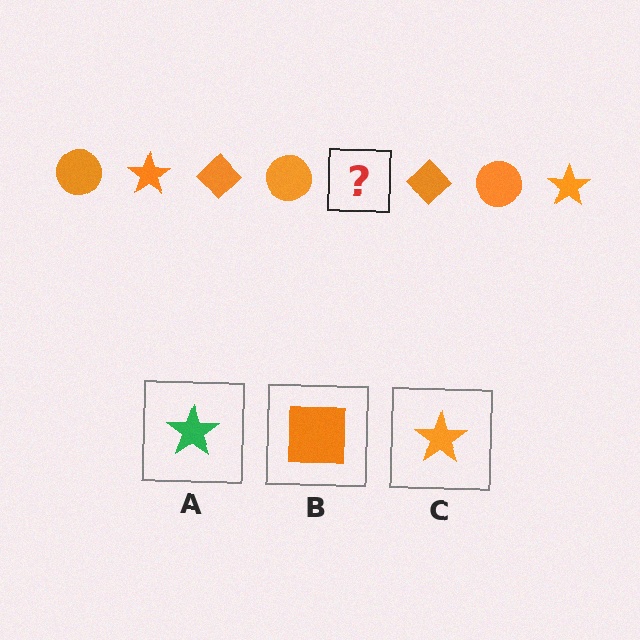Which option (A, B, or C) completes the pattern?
C.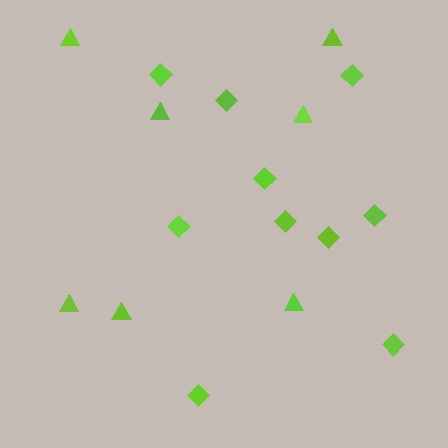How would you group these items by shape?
There are 2 groups: one group of triangles (7) and one group of diamonds (10).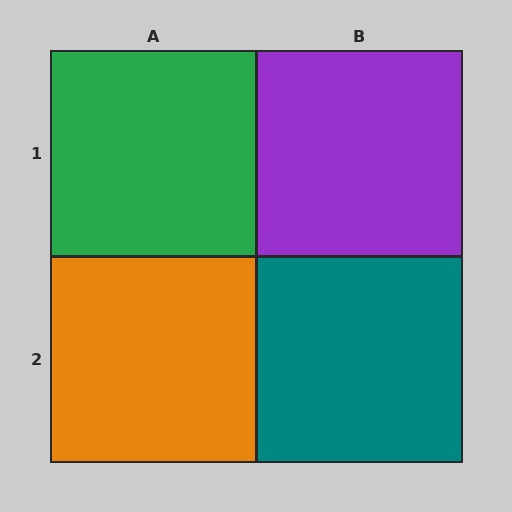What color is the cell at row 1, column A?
Green.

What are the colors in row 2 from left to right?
Orange, teal.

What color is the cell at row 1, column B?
Purple.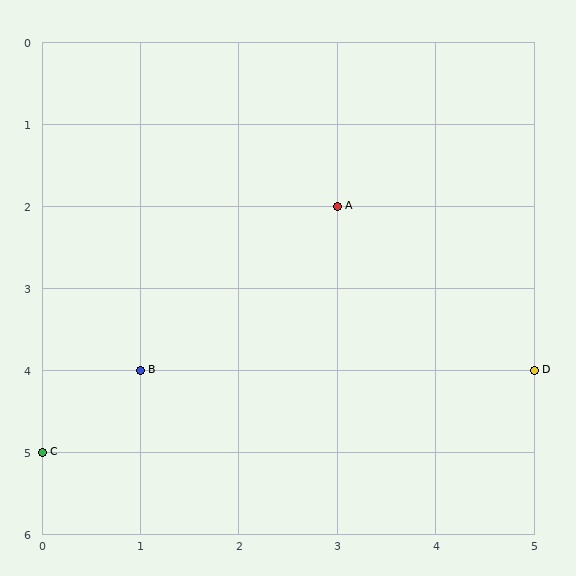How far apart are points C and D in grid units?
Points C and D are 5 columns and 1 row apart (about 5.1 grid units diagonally).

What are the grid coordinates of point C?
Point C is at grid coordinates (0, 5).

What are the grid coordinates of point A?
Point A is at grid coordinates (3, 2).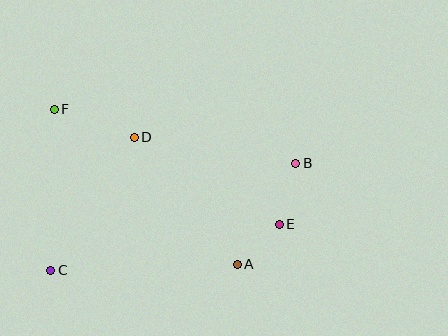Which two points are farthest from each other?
Points B and C are farthest from each other.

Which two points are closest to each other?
Points A and E are closest to each other.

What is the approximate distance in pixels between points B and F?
The distance between B and F is approximately 248 pixels.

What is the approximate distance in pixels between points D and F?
The distance between D and F is approximately 85 pixels.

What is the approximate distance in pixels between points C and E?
The distance between C and E is approximately 233 pixels.